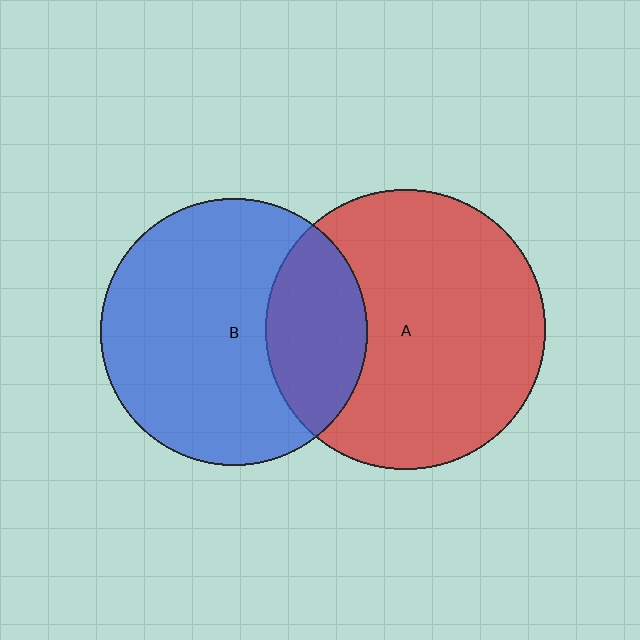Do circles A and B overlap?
Yes.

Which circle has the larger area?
Circle A (red).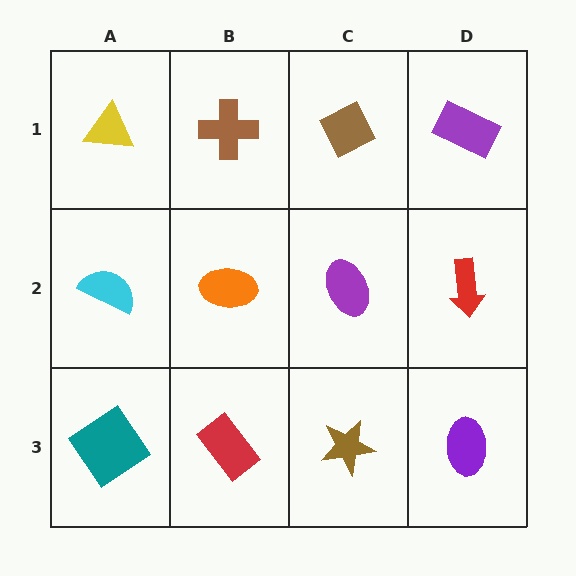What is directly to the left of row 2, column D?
A purple ellipse.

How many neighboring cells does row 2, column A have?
3.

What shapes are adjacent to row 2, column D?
A purple rectangle (row 1, column D), a purple ellipse (row 3, column D), a purple ellipse (row 2, column C).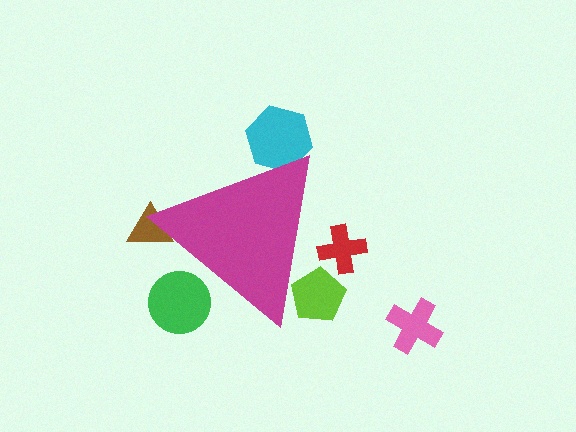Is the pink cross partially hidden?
No, the pink cross is fully visible.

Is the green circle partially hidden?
Yes, the green circle is partially hidden behind the magenta triangle.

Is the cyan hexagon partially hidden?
Yes, the cyan hexagon is partially hidden behind the magenta triangle.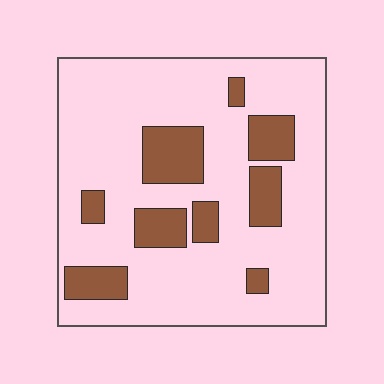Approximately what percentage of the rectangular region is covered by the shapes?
Approximately 20%.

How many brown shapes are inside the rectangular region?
9.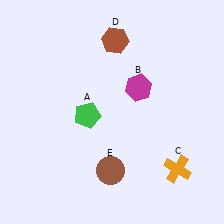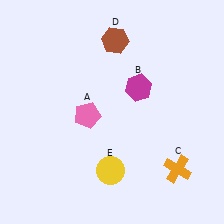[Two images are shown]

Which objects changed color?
A changed from green to pink. E changed from brown to yellow.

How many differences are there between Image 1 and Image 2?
There are 2 differences between the two images.